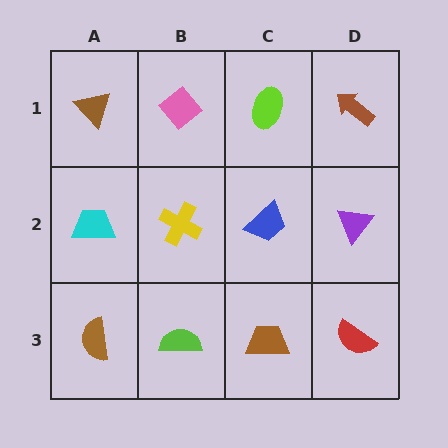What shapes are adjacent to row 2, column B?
A pink diamond (row 1, column B), a lime semicircle (row 3, column B), a cyan trapezoid (row 2, column A), a blue trapezoid (row 2, column C).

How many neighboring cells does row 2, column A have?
3.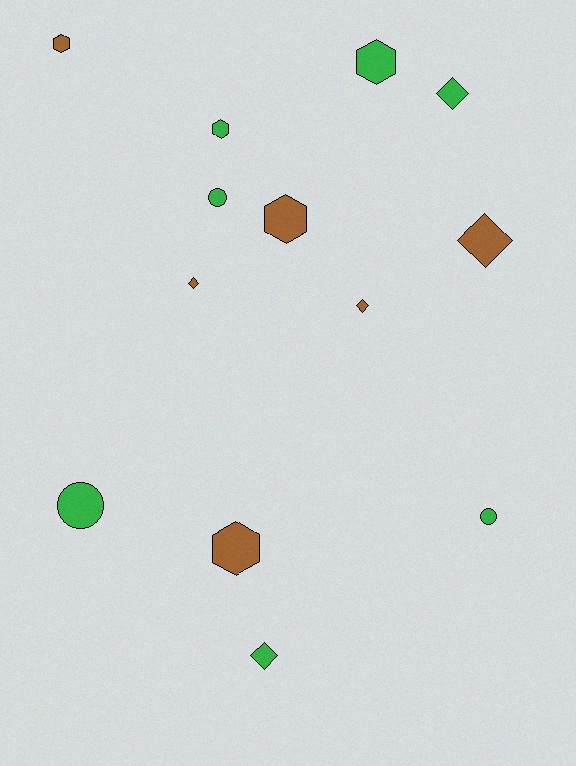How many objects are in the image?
There are 13 objects.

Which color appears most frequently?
Green, with 7 objects.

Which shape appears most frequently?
Diamond, with 5 objects.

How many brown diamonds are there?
There are 3 brown diamonds.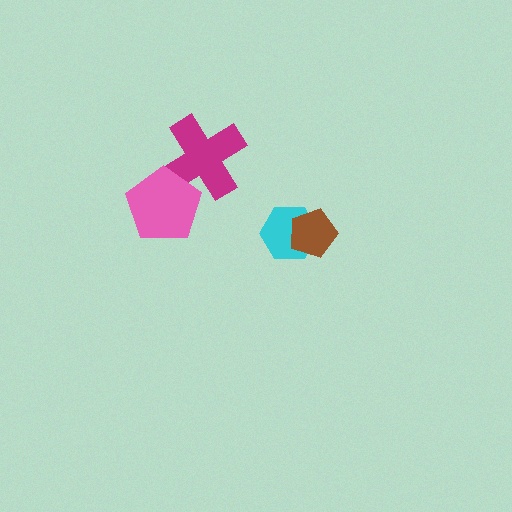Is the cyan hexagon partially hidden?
Yes, it is partially covered by another shape.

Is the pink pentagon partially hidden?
No, no other shape covers it.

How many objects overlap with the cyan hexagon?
1 object overlaps with the cyan hexagon.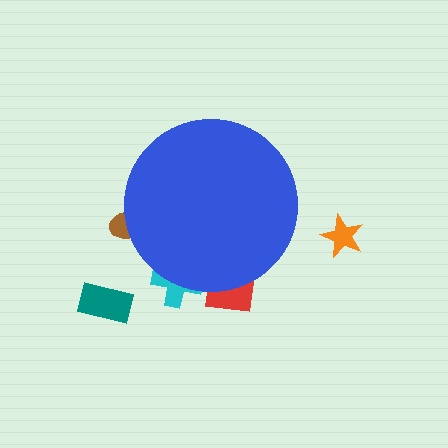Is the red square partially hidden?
Yes, the red square is partially hidden behind the blue circle.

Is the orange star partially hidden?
No, the orange star is fully visible.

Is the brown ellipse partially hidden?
Yes, the brown ellipse is partially hidden behind the blue circle.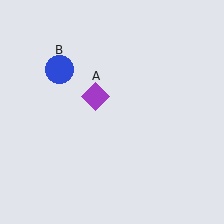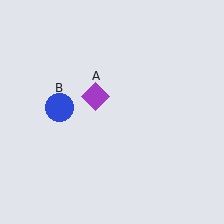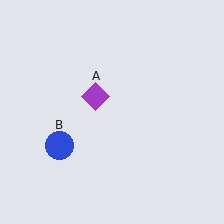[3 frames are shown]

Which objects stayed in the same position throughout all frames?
Purple diamond (object A) remained stationary.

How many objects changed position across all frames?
1 object changed position: blue circle (object B).